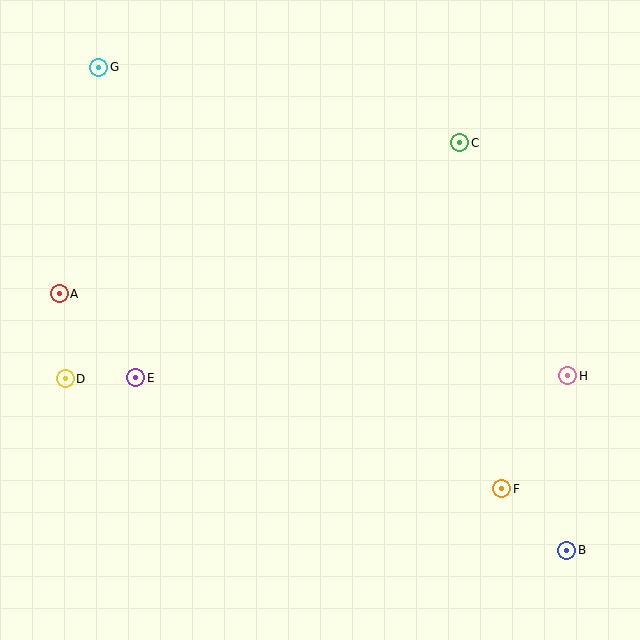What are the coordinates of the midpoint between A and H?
The midpoint between A and H is at (313, 335).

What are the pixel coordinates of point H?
Point H is at (568, 376).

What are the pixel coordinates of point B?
Point B is at (567, 550).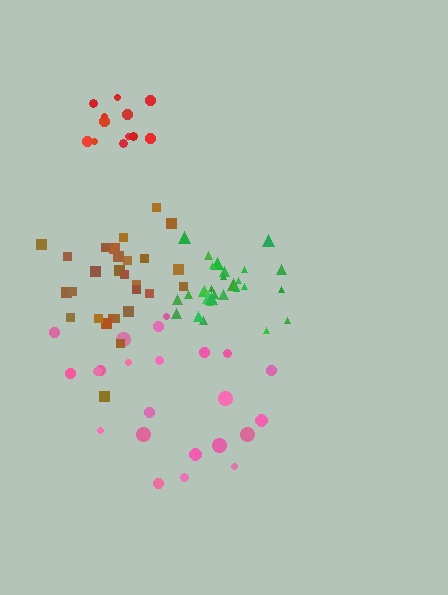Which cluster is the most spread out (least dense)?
Pink.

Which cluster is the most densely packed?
Green.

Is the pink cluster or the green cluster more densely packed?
Green.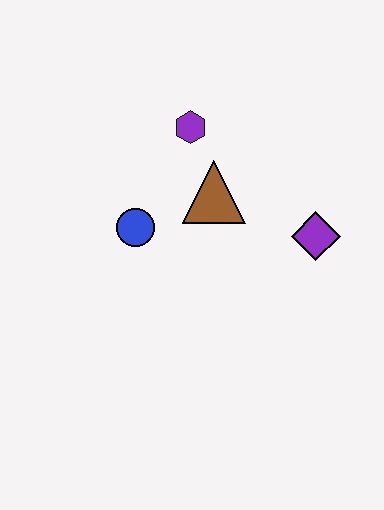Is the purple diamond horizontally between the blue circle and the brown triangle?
No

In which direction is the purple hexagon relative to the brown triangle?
The purple hexagon is above the brown triangle.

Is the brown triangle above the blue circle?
Yes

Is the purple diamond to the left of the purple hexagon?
No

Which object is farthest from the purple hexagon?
The purple diamond is farthest from the purple hexagon.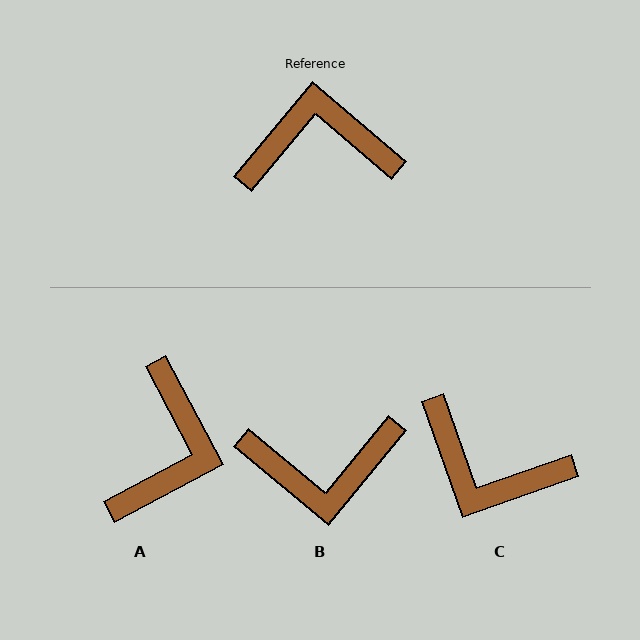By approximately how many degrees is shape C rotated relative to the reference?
Approximately 149 degrees counter-clockwise.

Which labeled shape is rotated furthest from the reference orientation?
B, about 180 degrees away.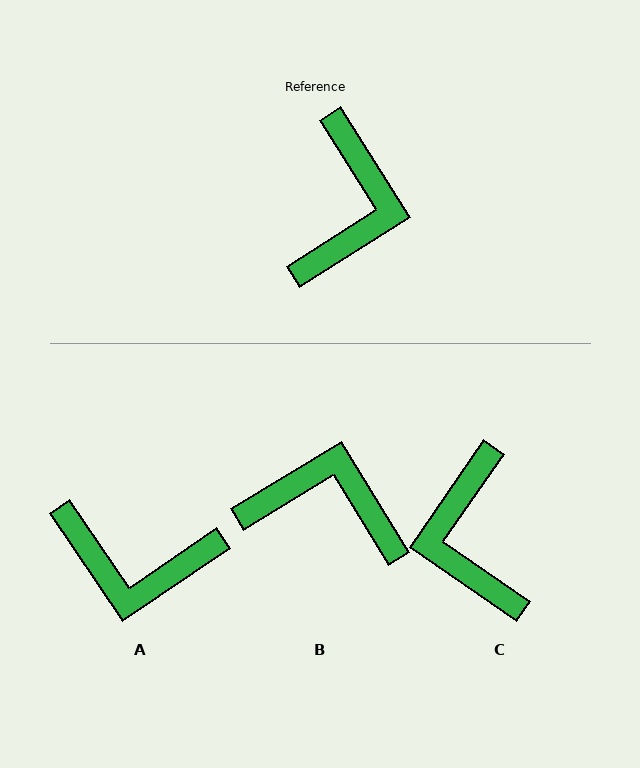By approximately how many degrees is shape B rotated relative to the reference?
Approximately 89 degrees counter-clockwise.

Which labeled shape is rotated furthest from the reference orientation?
C, about 157 degrees away.